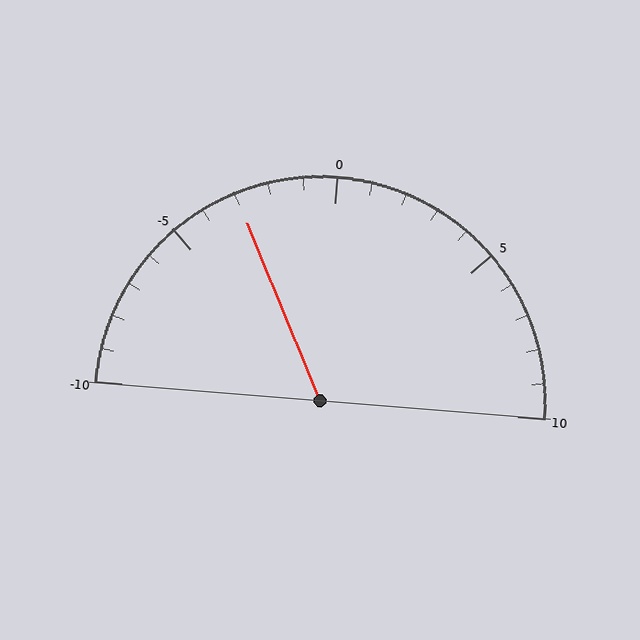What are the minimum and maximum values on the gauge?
The gauge ranges from -10 to 10.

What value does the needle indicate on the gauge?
The needle indicates approximately -3.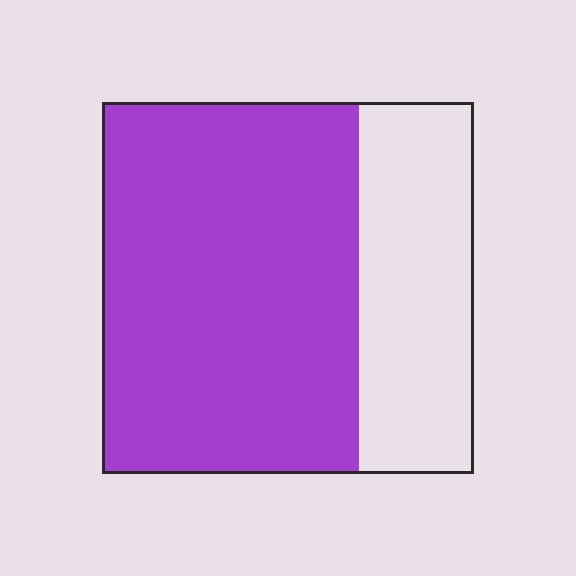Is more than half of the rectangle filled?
Yes.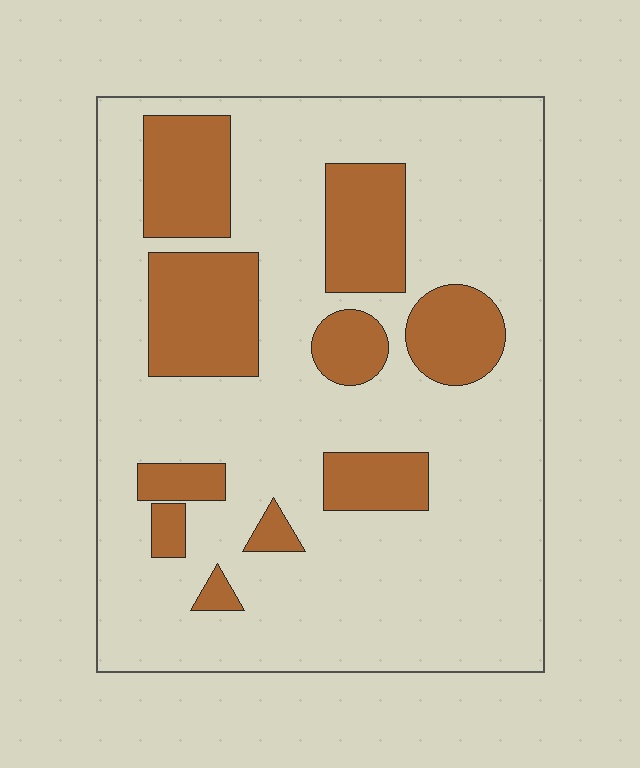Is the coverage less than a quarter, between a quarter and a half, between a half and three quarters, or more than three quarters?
Less than a quarter.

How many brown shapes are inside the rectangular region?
10.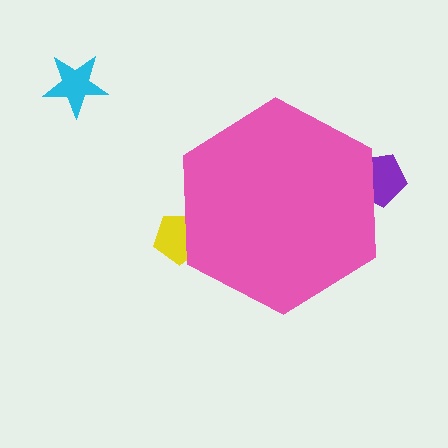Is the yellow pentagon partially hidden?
Yes, the yellow pentagon is partially hidden behind the pink hexagon.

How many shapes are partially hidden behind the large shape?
2 shapes are partially hidden.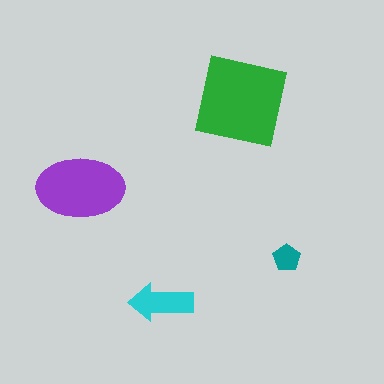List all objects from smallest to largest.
The teal pentagon, the cyan arrow, the purple ellipse, the green square.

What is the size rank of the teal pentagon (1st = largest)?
4th.